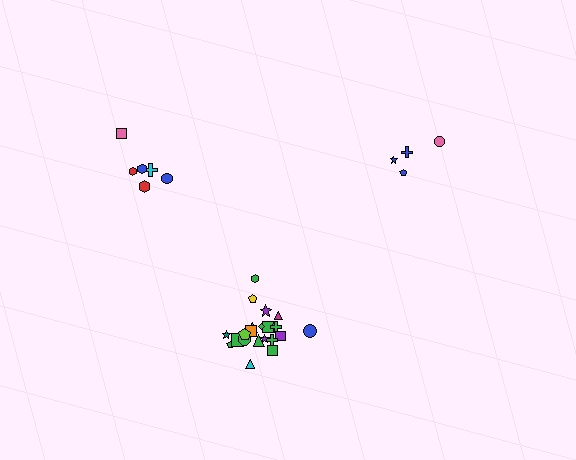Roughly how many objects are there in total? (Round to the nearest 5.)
Roughly 30 objects in total.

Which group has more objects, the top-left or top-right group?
The top-left group.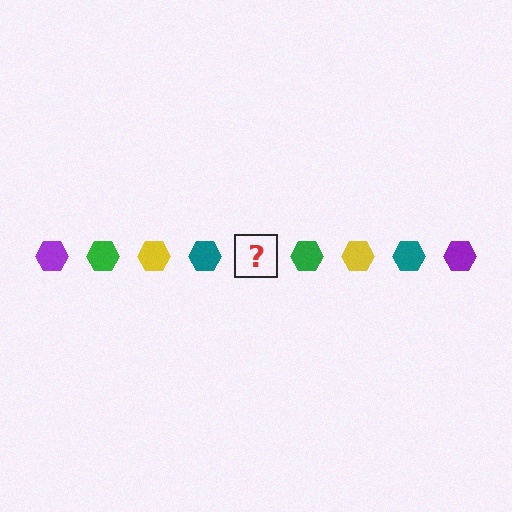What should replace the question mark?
The question mark should be replaced with a purple hexagon.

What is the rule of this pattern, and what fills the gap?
The rule is that the pattern cycles through purple, green, yellow, teal hexagons. The gap should be filled with a purple hexagon.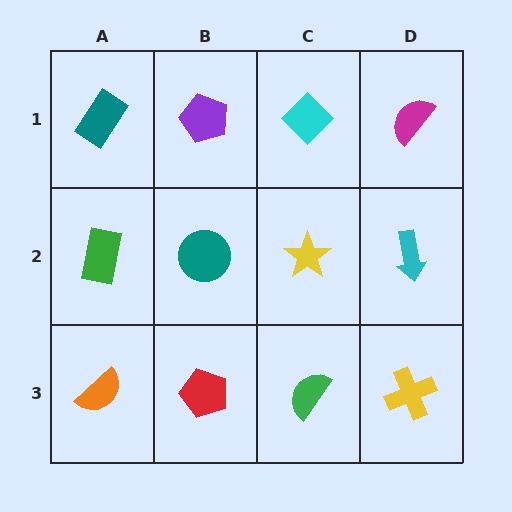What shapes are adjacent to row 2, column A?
A teal rectangle (row 1, column A), an orange semicircle (row 3, column A), a teal circle (row 2, column B).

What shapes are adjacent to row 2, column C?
A cyan diamond (row 1, column C), a green semicircle (row 3, column C), a teal circle (row 2, column B), a cyan arrow (row 2, column D).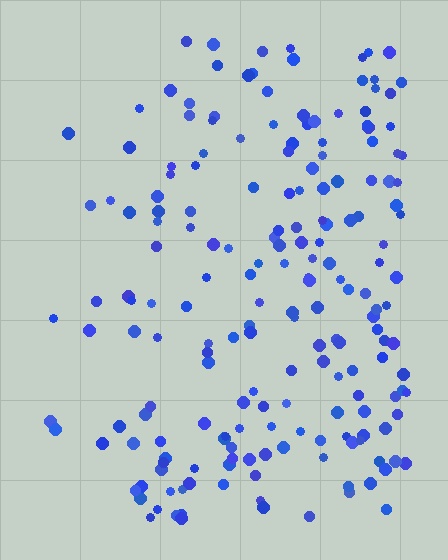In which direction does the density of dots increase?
From left to right, with the right side densest.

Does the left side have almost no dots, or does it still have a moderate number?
Still a moderate number, just noticeably fewer than the right.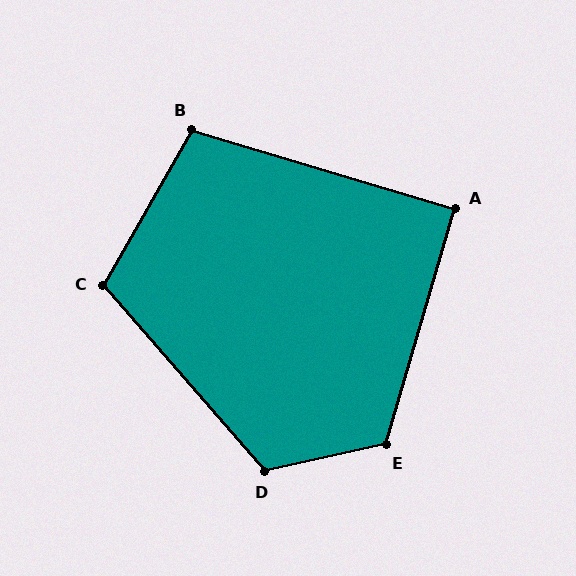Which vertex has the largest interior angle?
E, at approximately 119 degrees.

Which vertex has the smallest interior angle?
A, at approximately 90 degrees.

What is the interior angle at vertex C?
Approximately 109 degrees (obtuse).